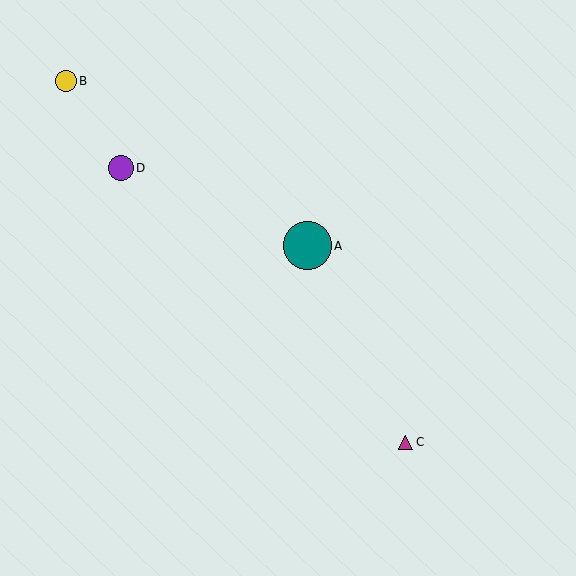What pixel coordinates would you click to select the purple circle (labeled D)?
Click at (121, 168) to select the purple circle D.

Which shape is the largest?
The teal circle (labeled A) is the largest.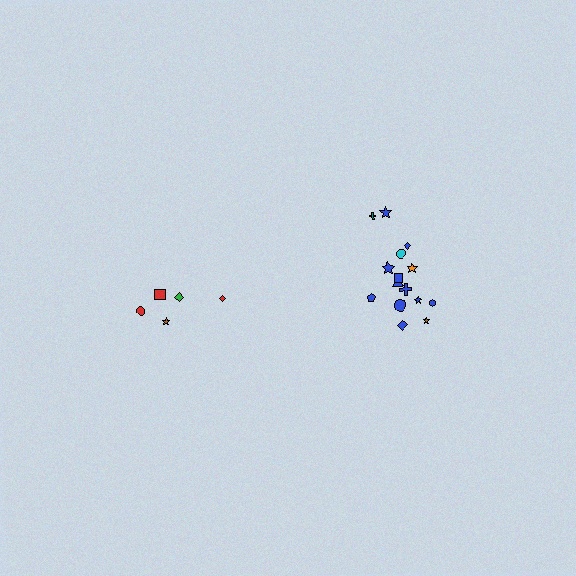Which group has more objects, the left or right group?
The right group.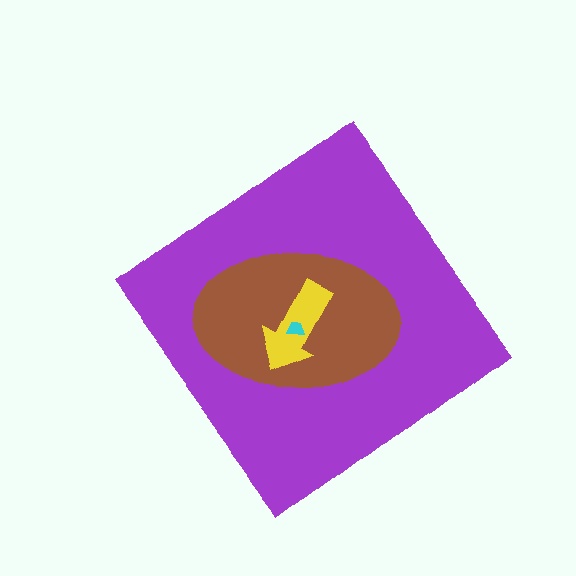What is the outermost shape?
The purple diamond.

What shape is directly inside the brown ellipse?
The yellow arrow.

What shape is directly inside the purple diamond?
The brown ellipse.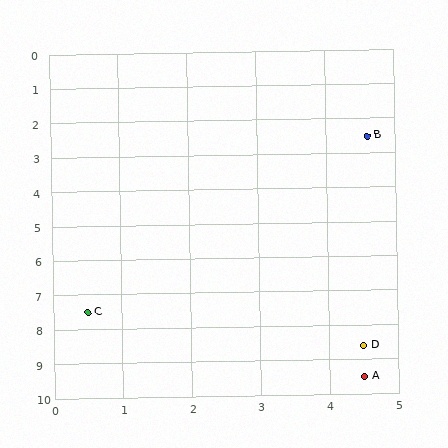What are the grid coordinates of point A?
Point A is at approximately (4.5, 9.5).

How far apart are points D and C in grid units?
Points D and C are about 4.1 grid units apart.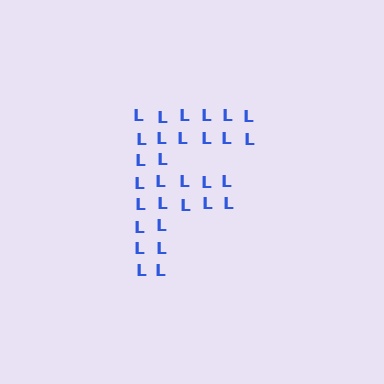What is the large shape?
The large shape is the letter F.